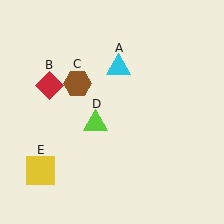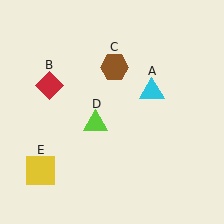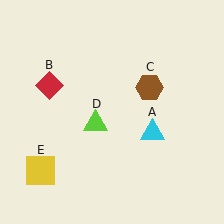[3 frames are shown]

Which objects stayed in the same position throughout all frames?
Red diamond (object B) and lime triangle (object D) and yellow square (object E) remained stationary.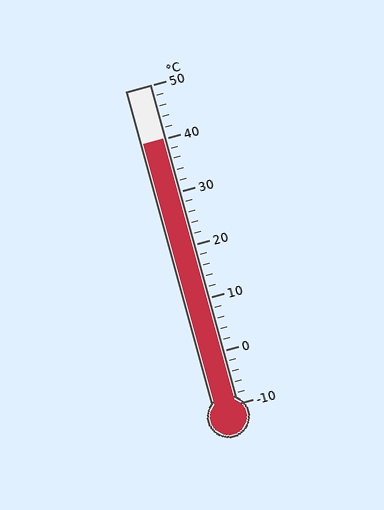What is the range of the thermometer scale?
The thermometer scale ranges from -10°C to 50°C.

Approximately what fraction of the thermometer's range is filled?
The thermometer is filled to approximately 85% of its range.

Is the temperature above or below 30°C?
The temperature is above 30°C.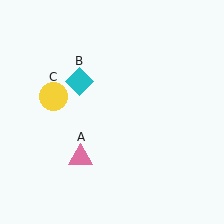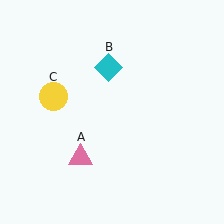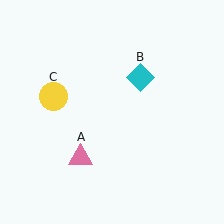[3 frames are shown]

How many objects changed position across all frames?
1 object changed position: cyan diamond (object B).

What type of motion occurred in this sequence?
The cyan diamond (object B) rotated clockwise around the center of the scene.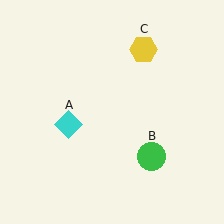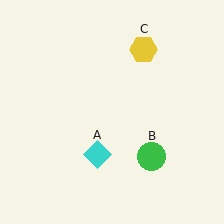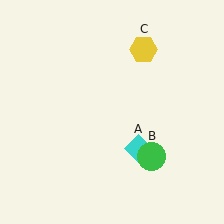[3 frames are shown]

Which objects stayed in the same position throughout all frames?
Green circle (object B) and yellow hexagon (object C) remained stationary.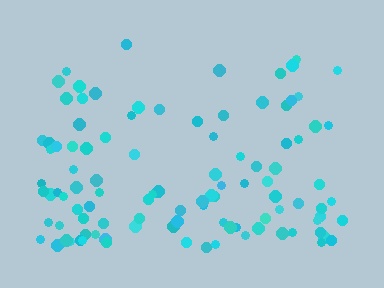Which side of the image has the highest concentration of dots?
The bottom.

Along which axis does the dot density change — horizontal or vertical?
Vertical.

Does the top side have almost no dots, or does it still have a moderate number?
Still a moderate number, just noticeably fewer than the bottom.